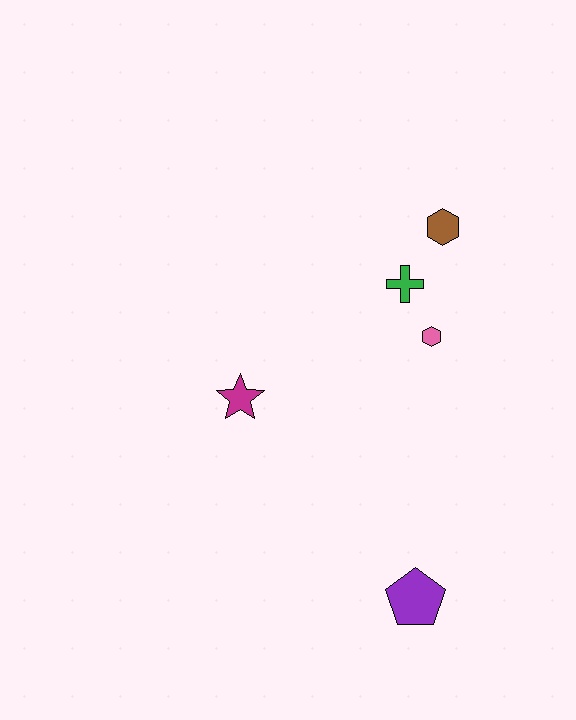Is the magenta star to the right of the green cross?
No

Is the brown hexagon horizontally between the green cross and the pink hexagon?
No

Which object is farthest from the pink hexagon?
The purple pentagon is farthest from the pink hexagon.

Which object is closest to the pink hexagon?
The green cross is closest to the pink hexagon.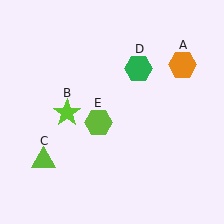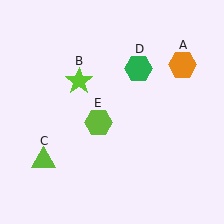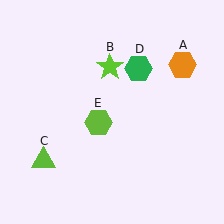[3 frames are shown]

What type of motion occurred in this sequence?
The lime star (object B) rotated clockwise around the center of the scene.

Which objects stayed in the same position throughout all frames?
Orange hexagon (object A) and lime triangle (object C) and green hexagon (object D) and lime hexagon (object E) remained stationary.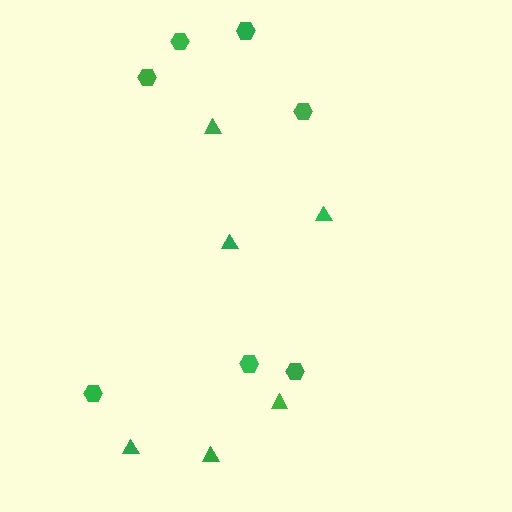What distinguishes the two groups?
There are 2 groups: one group of triangles (6) and one group of hexagons (7).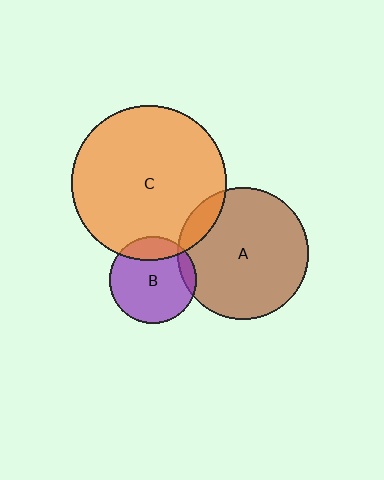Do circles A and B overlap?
Yes.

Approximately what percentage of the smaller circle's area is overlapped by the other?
Approximately 10%.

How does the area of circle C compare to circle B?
Approximately 3.2 times.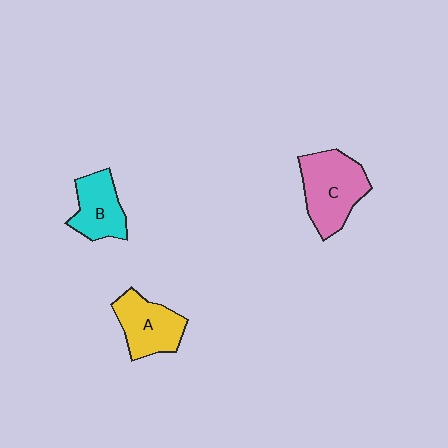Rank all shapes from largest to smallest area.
From largest to smallest: C (pink), A (yellow), B (cyan).